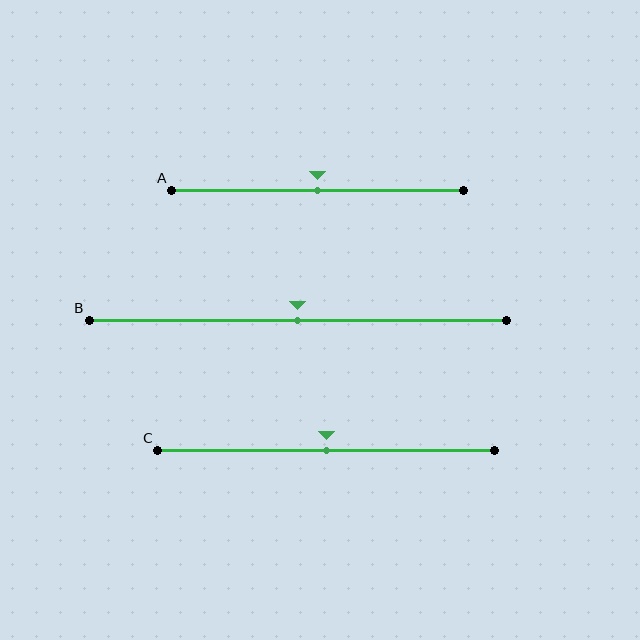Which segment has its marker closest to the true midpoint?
Segment A has its marker closest to the true midpoint.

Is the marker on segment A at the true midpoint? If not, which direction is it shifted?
Yes, the marker on segment A is at the true midpoint.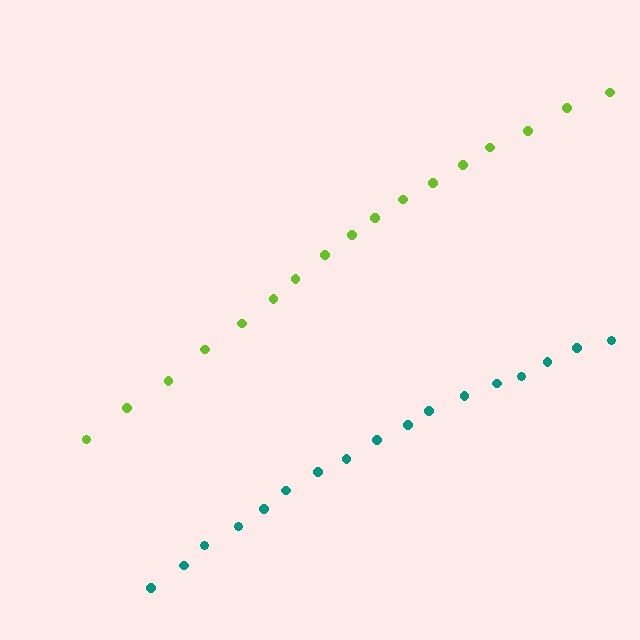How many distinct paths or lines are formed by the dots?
There are 2 distinct paths.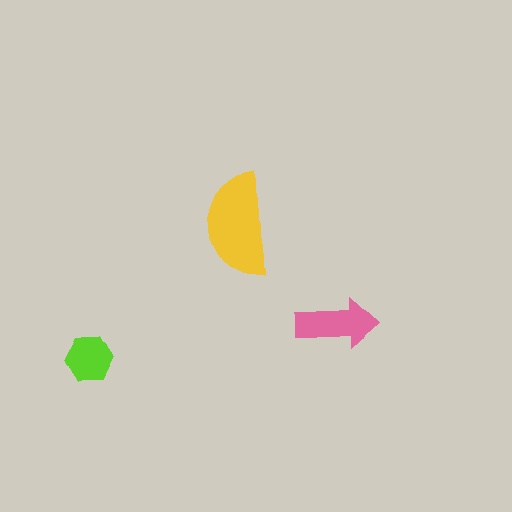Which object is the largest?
The yellow semicircle.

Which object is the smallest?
The lime hexagon.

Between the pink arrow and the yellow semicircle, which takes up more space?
The yellow semicircle.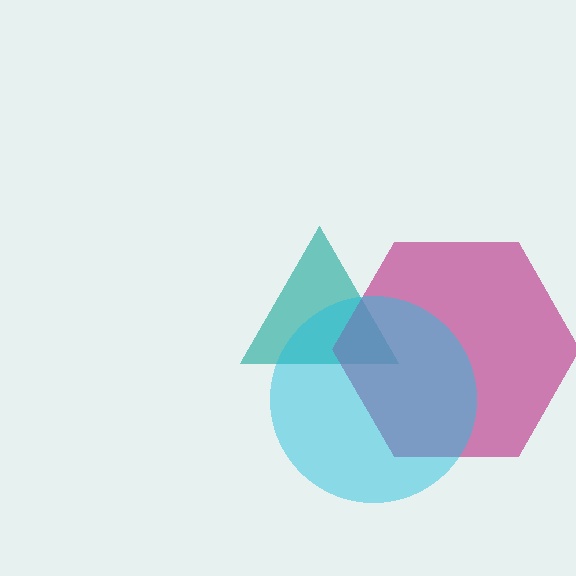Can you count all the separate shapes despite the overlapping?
Yes, there are 3 separate shapes.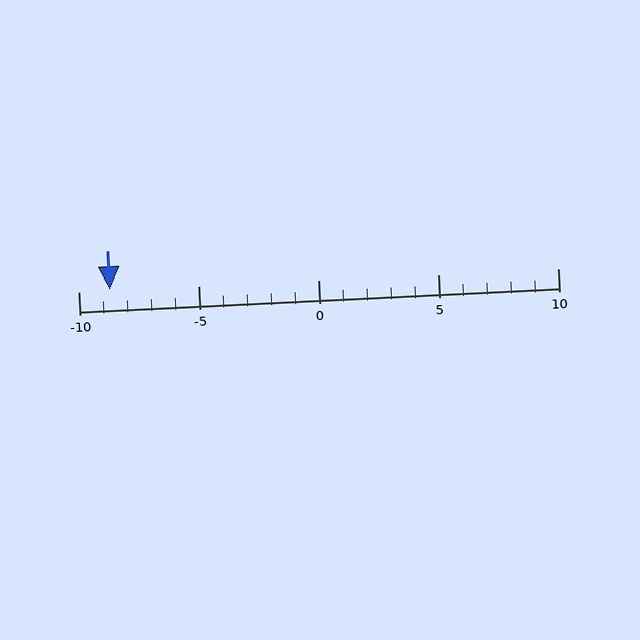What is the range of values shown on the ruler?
The ruler shows values from -10 to 10.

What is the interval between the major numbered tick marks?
The major tick marks are spaced 5 units apart.